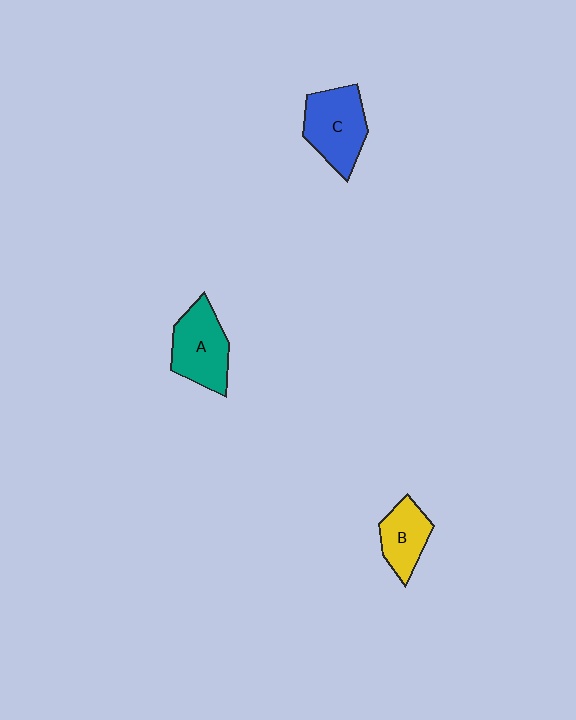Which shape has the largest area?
Shape C (blue).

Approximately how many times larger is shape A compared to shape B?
Approximately 1.4 times.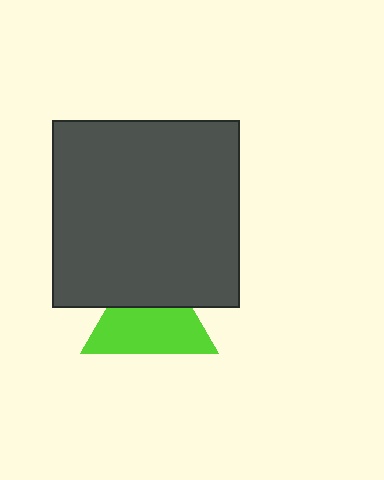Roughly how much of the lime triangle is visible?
About half of it is visible (roughly 62%).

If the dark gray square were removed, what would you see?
You would see the complete lime triangle.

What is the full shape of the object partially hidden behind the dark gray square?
The partially hidden object is a lime triangle.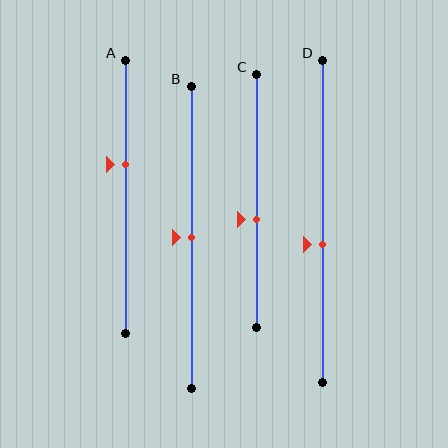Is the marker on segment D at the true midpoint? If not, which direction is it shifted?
No, the marker on segment D is shifted downward by about 7% of the segment length.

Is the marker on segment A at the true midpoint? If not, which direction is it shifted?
No, the marker on segment A is shifted upward by about 12% of the segment length.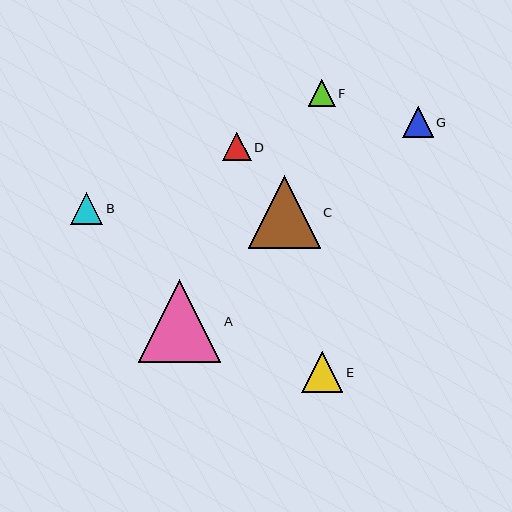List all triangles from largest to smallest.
From largest to smallest: A, C, E, B, G, D, F.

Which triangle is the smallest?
Triangle F is the smallest with a size of approximately 27 pixels.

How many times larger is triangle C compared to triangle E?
Triangle C is approximately 1.7 times the size of triangle E.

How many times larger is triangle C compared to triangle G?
Triangle C is approximately 2.4 times the size of triangle G.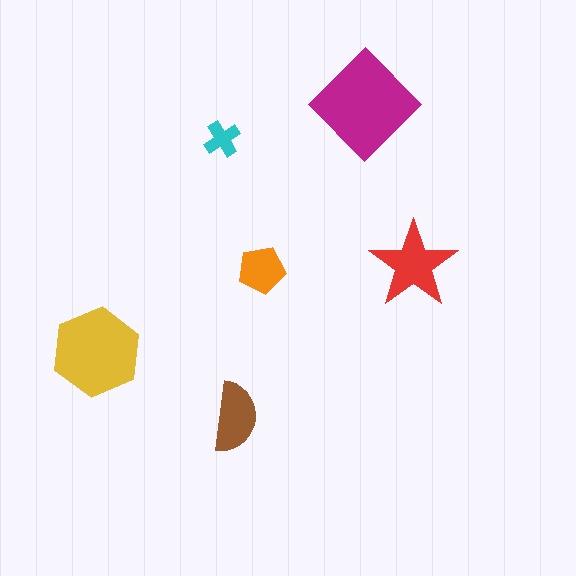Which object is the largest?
The magenta diamond.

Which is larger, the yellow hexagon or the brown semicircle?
The yellow hexagon.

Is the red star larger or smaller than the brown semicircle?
Larger.